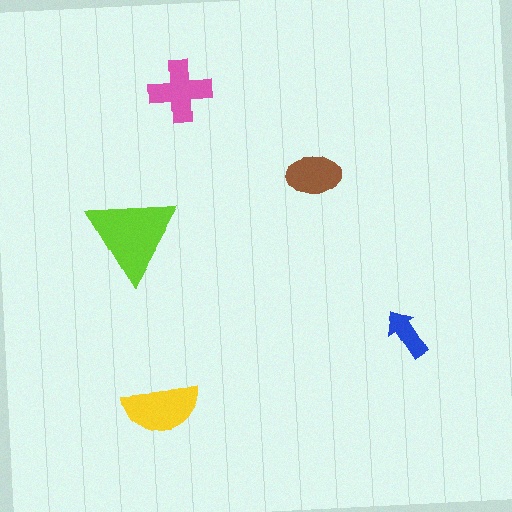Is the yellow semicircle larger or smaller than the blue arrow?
Larger.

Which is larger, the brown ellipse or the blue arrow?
The brown ellipse.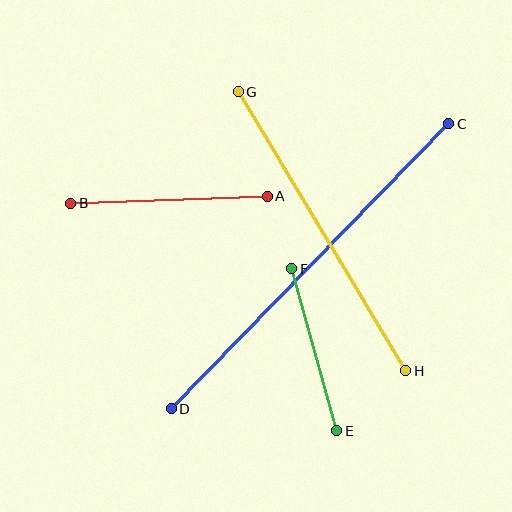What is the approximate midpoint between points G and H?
The midpoint is at approximately (322, 231) pixels.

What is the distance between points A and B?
The distance is approximately 197 pixels.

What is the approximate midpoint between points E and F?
The midpoint is at approximately (314, 350) pixels.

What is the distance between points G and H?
The distance is approximately 325 pixels.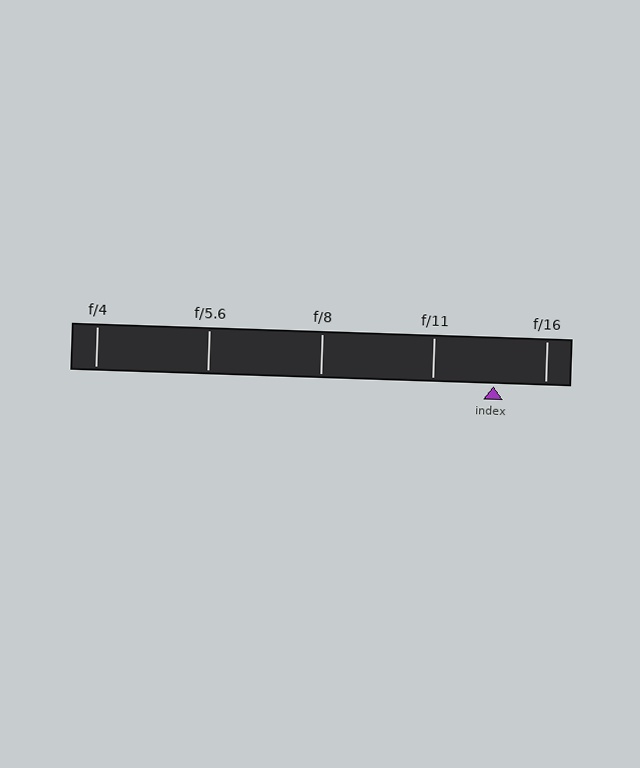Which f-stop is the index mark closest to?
The index mark is closest to f/16.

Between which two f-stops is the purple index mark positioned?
The index mark is between f/11 and f/16.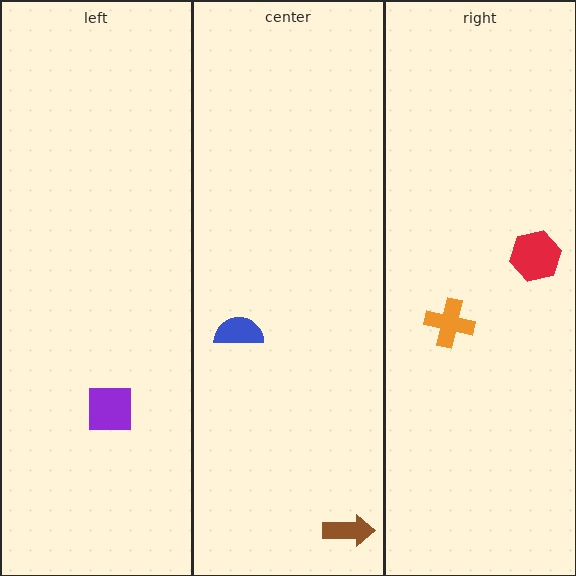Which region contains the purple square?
The left region.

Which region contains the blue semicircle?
The center region.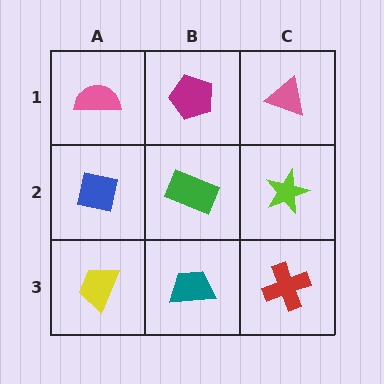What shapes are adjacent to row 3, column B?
A green rectangle (row 2, column B), a yellow trapezoid (row 3, column A), a red cross (row 3, column C).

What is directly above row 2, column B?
A magenta pentagon.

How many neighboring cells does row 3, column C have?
2.